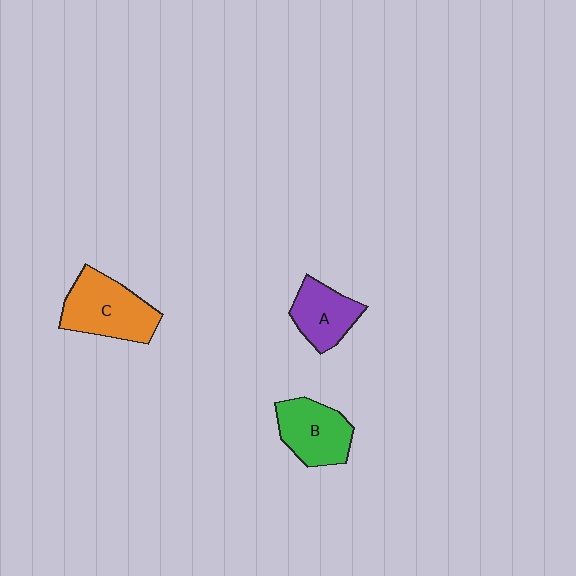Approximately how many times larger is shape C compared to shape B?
Approximately 1.2 times.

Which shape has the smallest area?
Shape A (purple).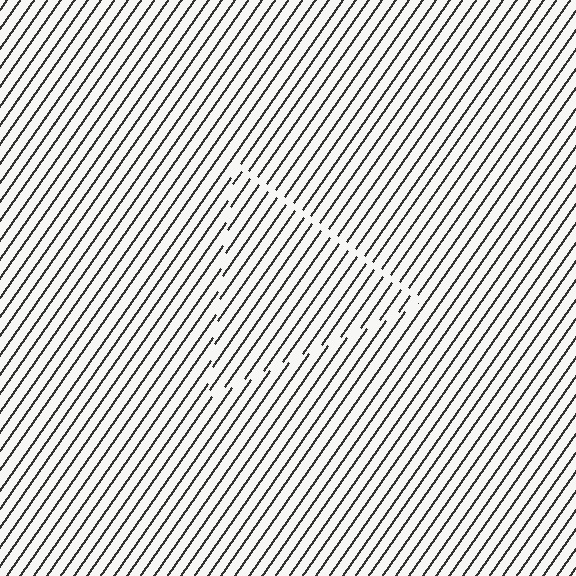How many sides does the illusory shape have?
3 sides — the line-ends trace a triangle.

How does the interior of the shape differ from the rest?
The interior of the shape contains the same grating, shifted by half a period — the contour is defined by the phase discontinuity where line-ends from the inner and outer gratings abut.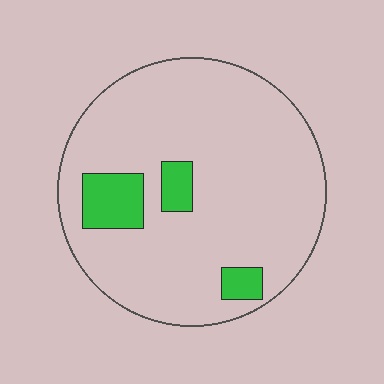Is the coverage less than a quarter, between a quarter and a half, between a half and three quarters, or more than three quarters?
Less than a quarter.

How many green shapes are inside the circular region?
3.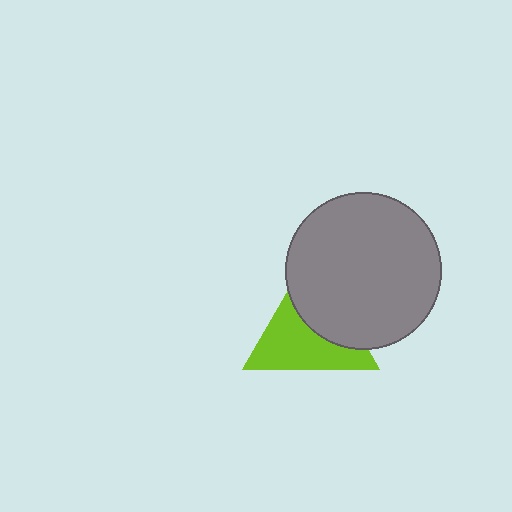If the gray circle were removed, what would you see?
You would see the complete lime triangle.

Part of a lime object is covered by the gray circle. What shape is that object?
It is a triangle.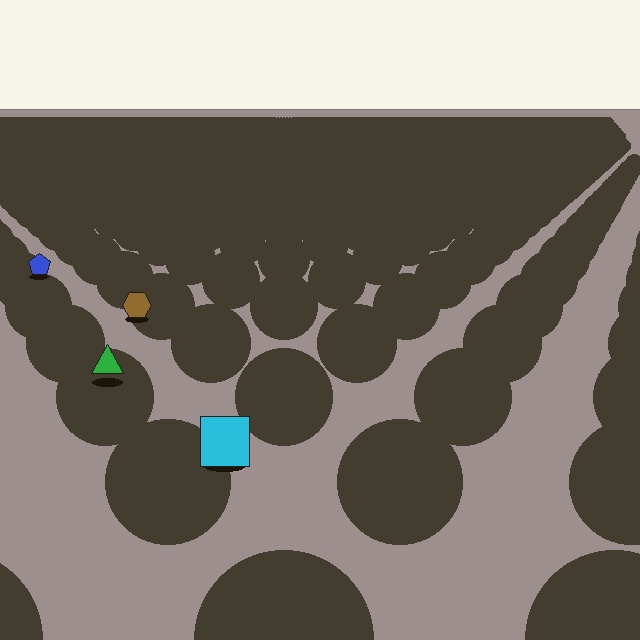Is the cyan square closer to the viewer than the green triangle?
Yes. The cyan square is closer — you can tell from the texture gradient: the ground texture is coarser near it.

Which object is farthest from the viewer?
The blue pentagon is farthest from the viewer. It appears smaller and the ground texture around it is denser.